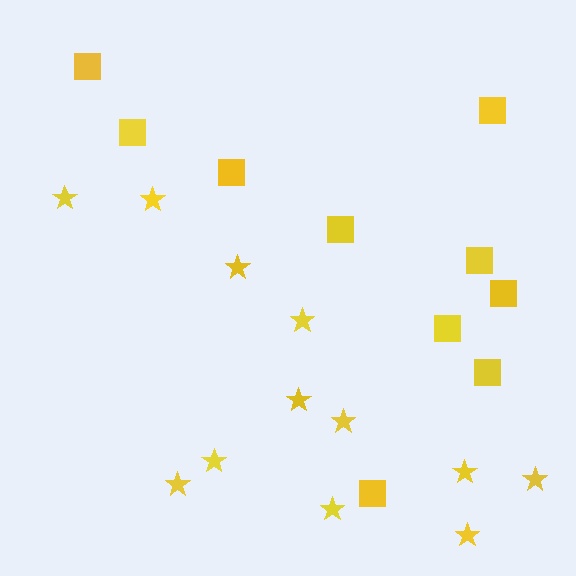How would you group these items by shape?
There are 2 groups: one group of squares (10) and one group of stars (12).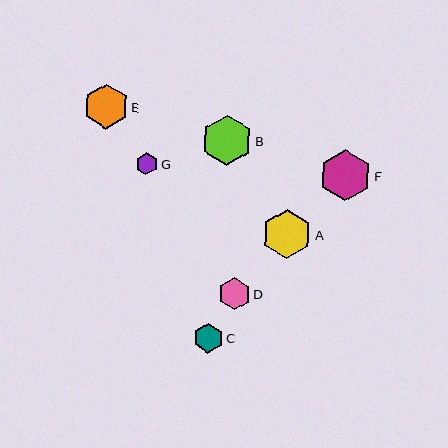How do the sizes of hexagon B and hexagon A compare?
Hexagon B and hexagon A are approximately the same size.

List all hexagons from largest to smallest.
From largest to smallest: F, B, A, E, D, C, G.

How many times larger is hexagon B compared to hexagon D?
Hexagon B is approximately 1.6 times the size of hexagon D.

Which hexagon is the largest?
Hexagon F is the largest with a size of approximately 51 pixels.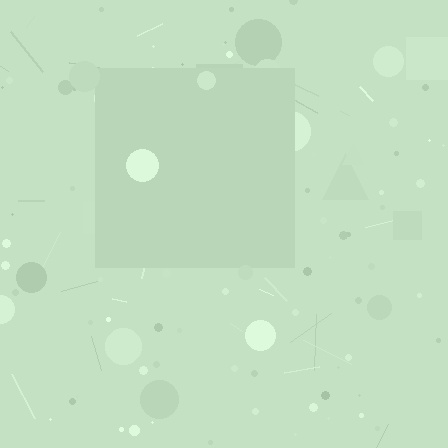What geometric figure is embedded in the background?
A square is embedded in the background.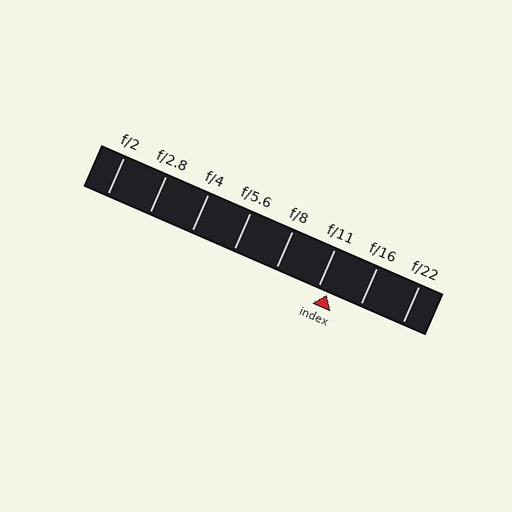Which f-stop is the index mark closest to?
The index mark is closest to f/11.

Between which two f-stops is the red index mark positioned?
The index mark is between f/11 and f/16.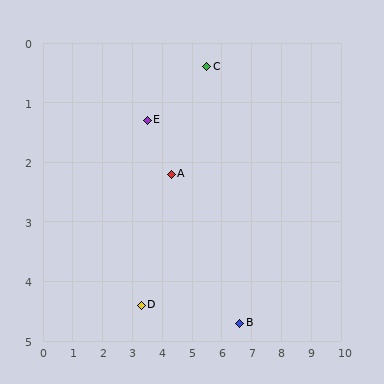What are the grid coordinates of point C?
Point C is at approximately (5.5, 0.4).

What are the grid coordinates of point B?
Point B is at approximately (6.6, 4.7).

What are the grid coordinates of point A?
Point A is at approximately (4.3, 2.2).